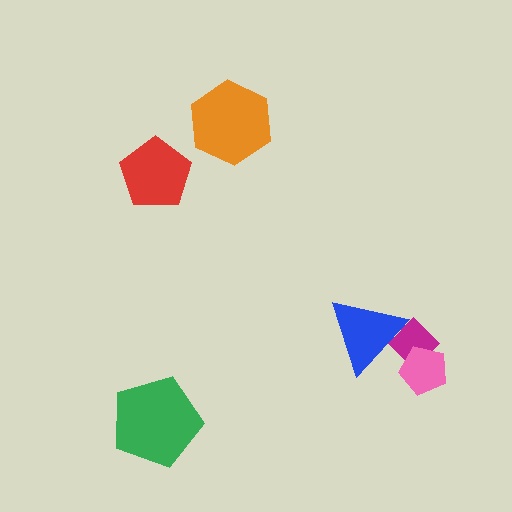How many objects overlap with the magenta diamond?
2 objects overlap with the magenta diamond.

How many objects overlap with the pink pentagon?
1 object overlaps with the pink pentagon.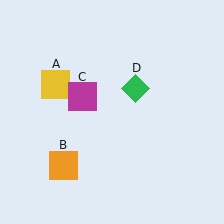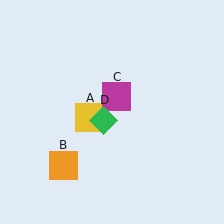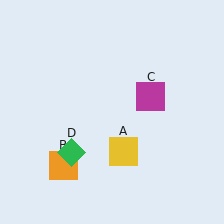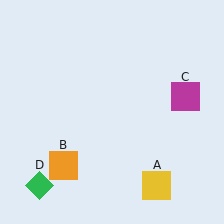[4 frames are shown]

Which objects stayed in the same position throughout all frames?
Orange square (object B) remained stationary.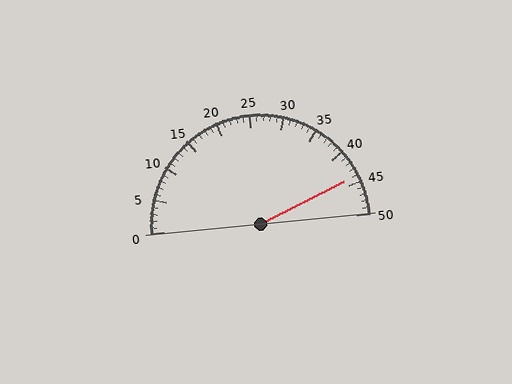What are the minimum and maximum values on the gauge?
The gauge ranges from 0 to 50.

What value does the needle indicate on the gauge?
The needle indicates approximately 44.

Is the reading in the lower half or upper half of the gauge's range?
The reading is in the upper half of the range (0 to 50).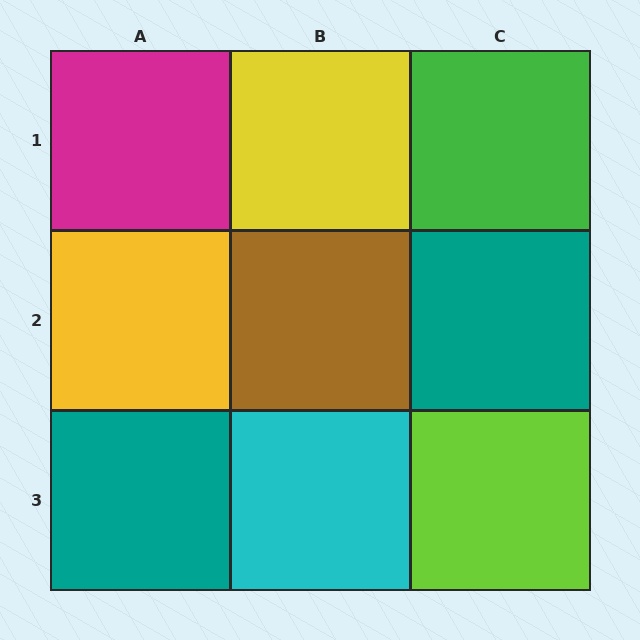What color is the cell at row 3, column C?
Lime.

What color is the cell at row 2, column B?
Brown.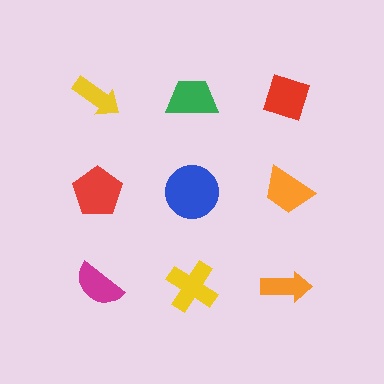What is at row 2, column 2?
A blue circle.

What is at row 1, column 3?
A red diamond.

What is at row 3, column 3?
An orange arrow.